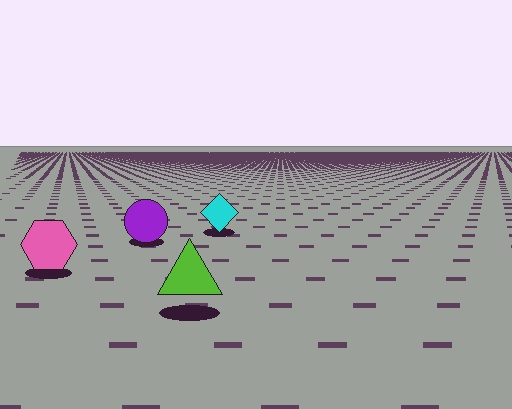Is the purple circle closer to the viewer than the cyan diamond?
Yes. The purple circle is closer — you can tell from the texture gradient: the ground texture is coarser near it.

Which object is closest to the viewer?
The lime triangle is closest. The texture marks near it are larger and more spread out.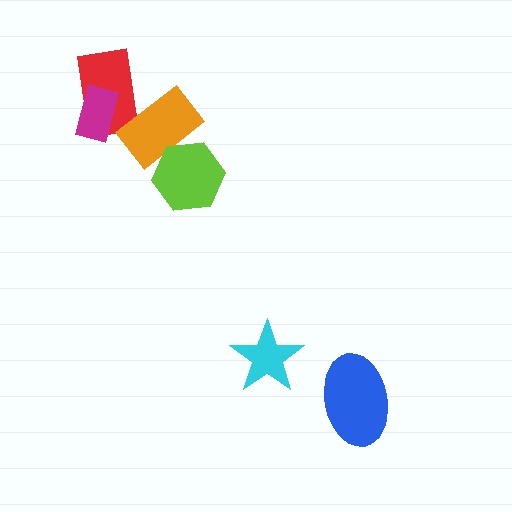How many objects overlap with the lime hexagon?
1 object overlaps with the lime hexagon.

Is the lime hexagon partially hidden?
No, no other shape covers it.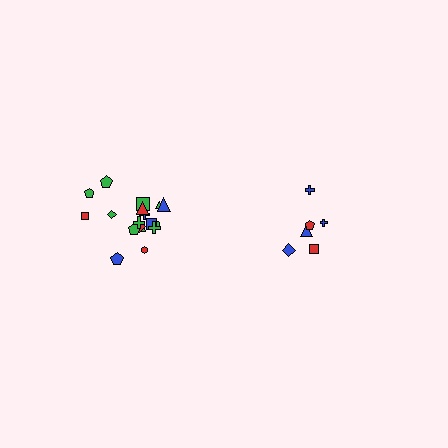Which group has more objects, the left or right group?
The left group.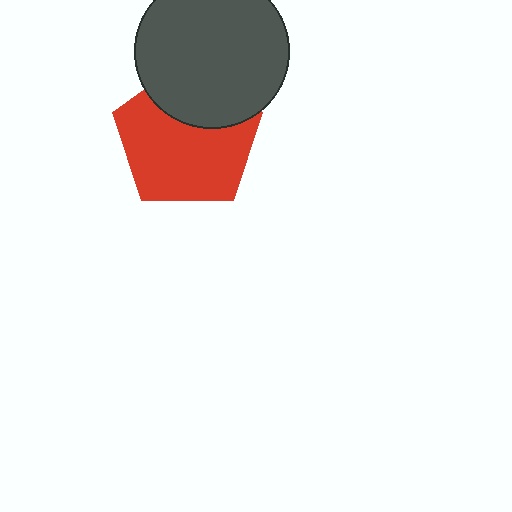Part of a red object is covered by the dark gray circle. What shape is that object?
It is a pentagon.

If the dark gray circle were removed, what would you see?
You would see the complete red pentagon.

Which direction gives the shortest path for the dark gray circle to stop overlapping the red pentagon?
Moving up gives the shortest separation.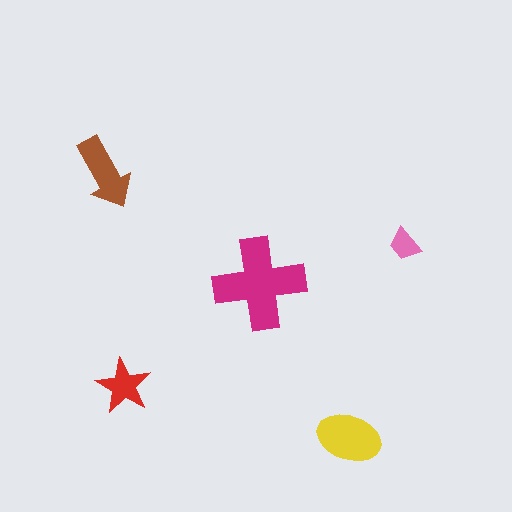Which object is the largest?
The magenta cross.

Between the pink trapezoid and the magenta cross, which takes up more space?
The magenta cross.